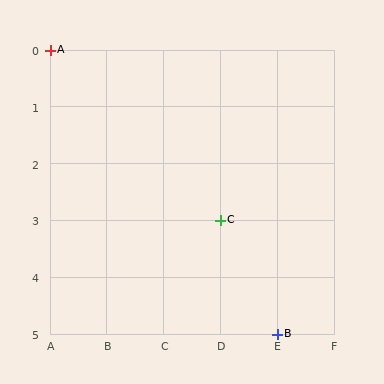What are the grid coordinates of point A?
Point A is at grid coordinates (A, 0).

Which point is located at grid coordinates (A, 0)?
Point A is at (A, 0).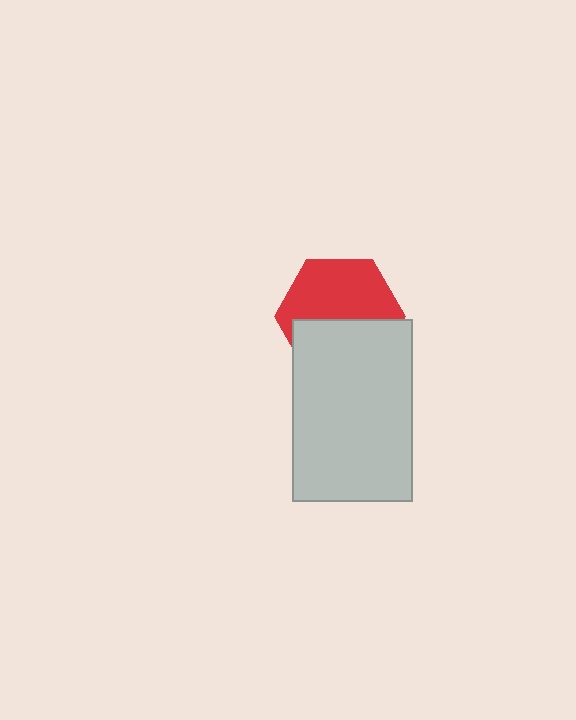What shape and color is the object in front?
The object in front is a light gray rectangle.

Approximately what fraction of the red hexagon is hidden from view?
Roughly 44% of the red hexagon is hidden behind the light gray rectangle.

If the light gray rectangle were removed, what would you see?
You would see the complete red hexagon.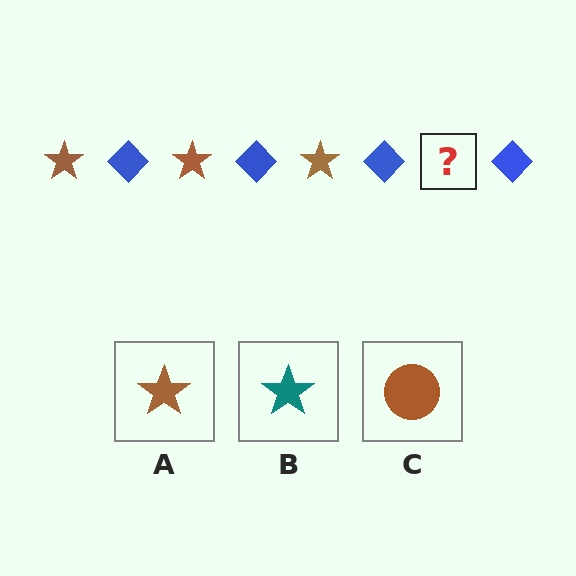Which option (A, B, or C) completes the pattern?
A.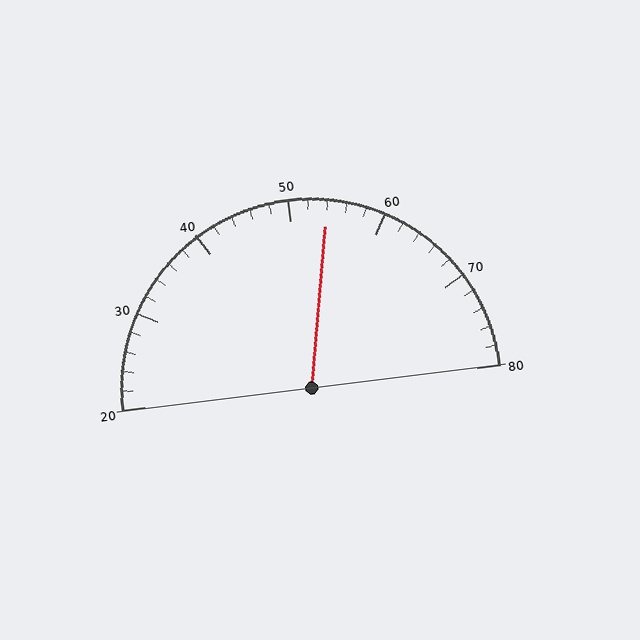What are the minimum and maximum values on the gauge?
The gauge ranges from 20 to 80.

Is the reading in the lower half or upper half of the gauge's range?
The reading is in the upper half of the range (20 to 80).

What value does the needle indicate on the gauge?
The needle indicates approximately 54.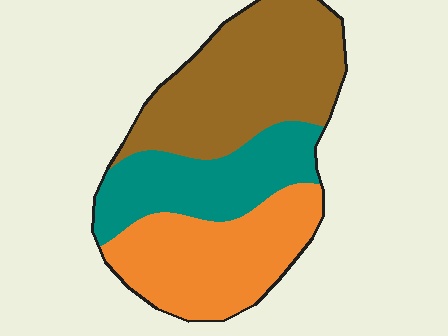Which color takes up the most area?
Brown, at roughly 40%.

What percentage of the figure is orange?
Orange covers around 35% of the figure.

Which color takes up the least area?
Teal, at roughly 25%.